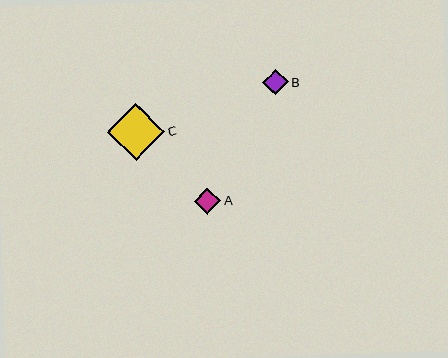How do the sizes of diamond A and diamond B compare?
Diamond A and diamond B are approximately the same size.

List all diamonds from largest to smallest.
From largest to smallest: C, A, B.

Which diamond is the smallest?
Diamond B is the smallest with a size of approximately 25 pixels.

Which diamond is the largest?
Diamond C is the largest with a size of approximately 57 pixels.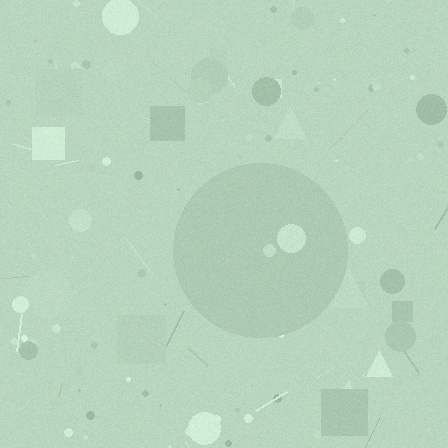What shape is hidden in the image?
A circle is hidden in the image.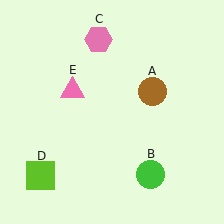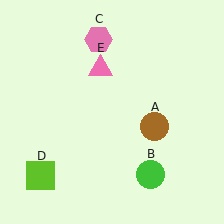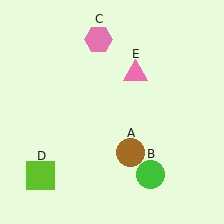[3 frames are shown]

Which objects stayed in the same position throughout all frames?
Green circle (object B) and pink hexagon (object C) and lime square (object D) remained stationary.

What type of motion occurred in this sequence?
The brown circle (object A), pink triangle (object E) rotated clockwise around the center of the scene.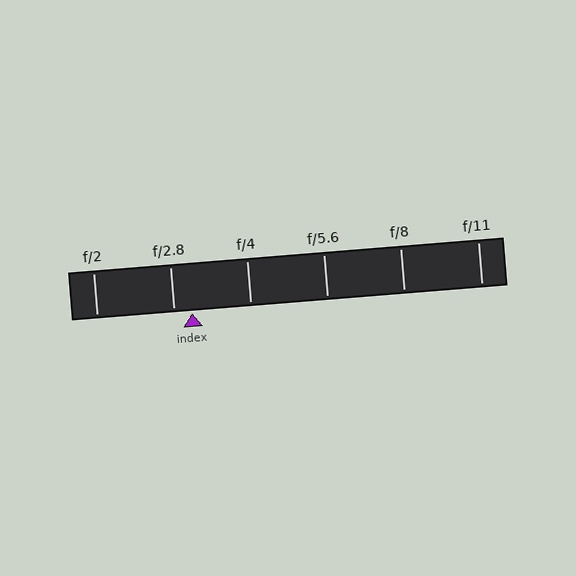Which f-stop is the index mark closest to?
The index mark is closest to f/2.8.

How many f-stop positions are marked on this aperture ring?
There are 6 f-stop positions marked.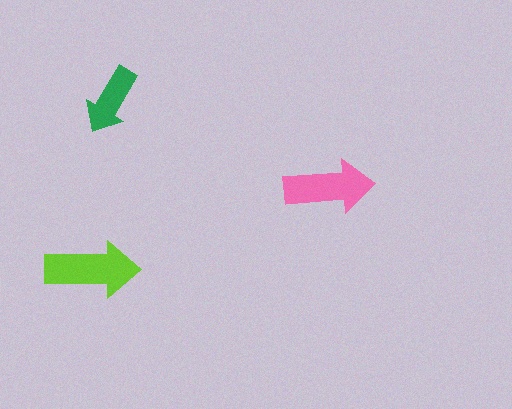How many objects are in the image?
There are 3 objects in the image.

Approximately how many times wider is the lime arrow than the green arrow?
About 1.5 times wider.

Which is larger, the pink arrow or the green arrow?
The pink one.